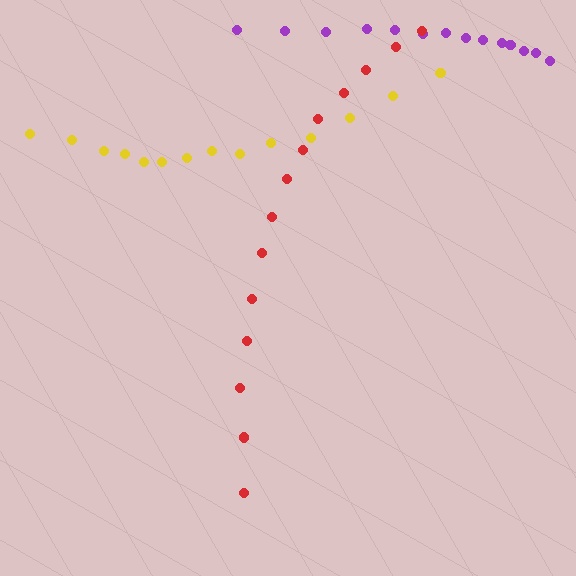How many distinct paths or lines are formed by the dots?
There are 3 distinct paths.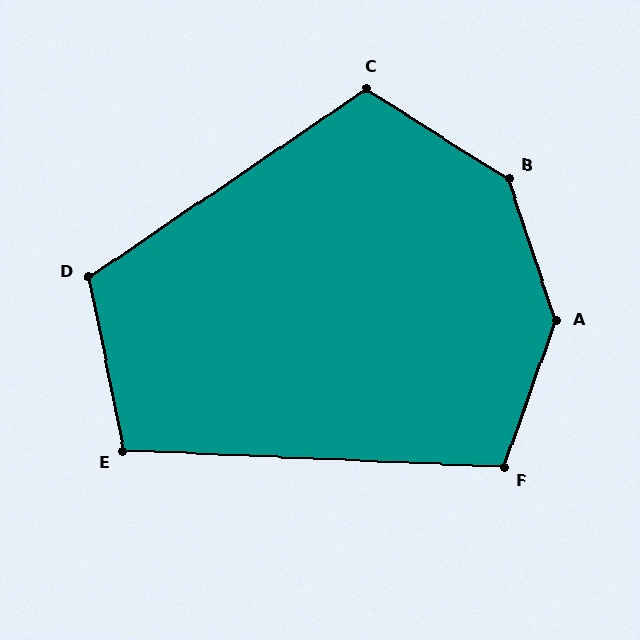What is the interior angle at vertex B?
Approximately 141 degrees (obtuse).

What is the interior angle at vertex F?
Approximately 107 degrees (obtuse).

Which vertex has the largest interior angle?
A, at approximately 142 degrees.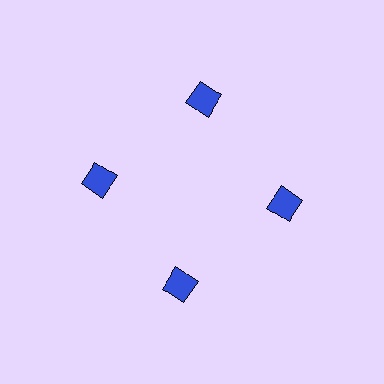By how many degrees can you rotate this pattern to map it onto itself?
The pattern maps onto itself every 90 degrees of rotation.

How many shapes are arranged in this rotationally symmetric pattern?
There are 4 shapes, arranged in 4 groups of 1.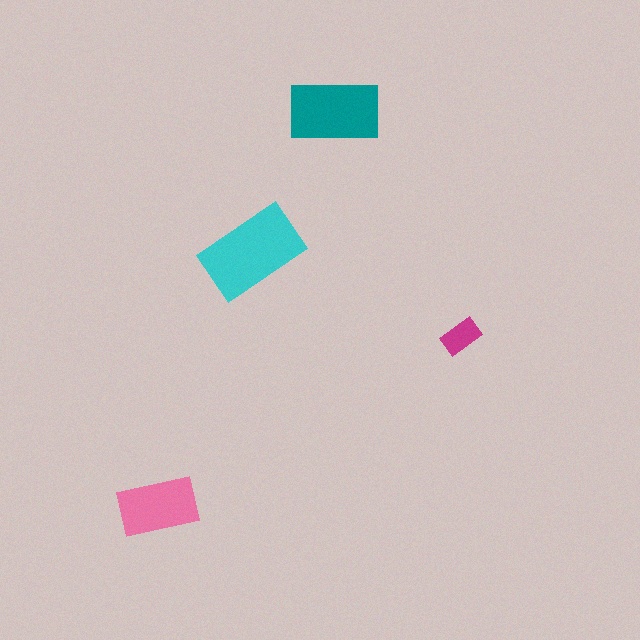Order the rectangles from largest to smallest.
the cyan one, the teal one, the pink one, the magenta one.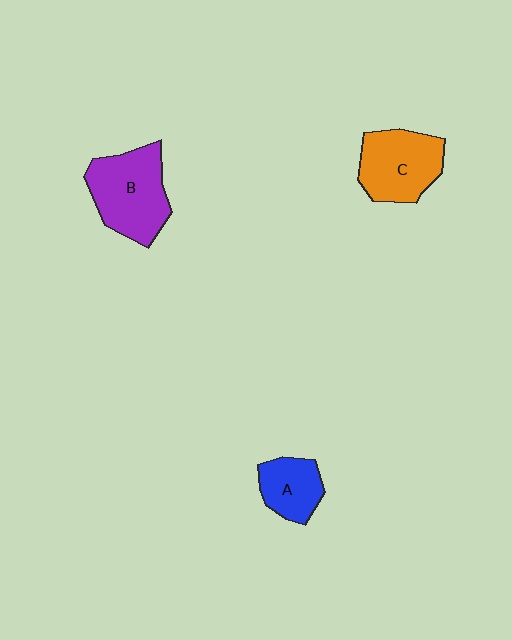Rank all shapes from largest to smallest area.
From largest to smallest: B (purple), C (orange), A (blue).